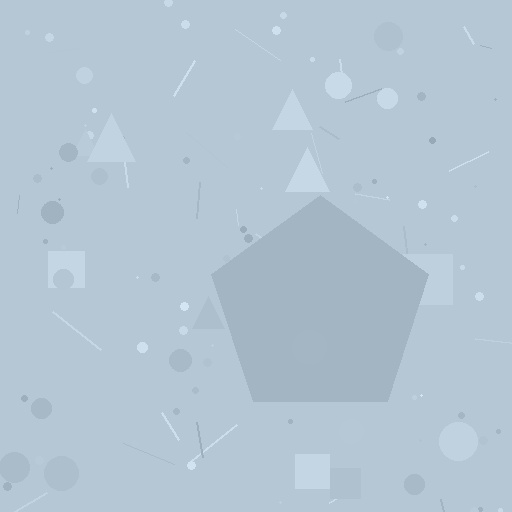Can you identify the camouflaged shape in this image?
The camouflaged shape is a pentagon.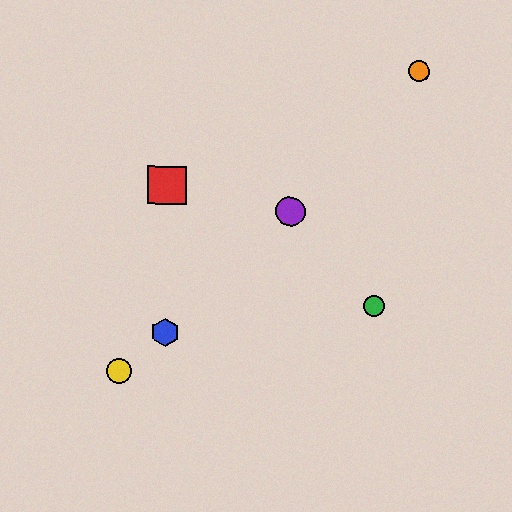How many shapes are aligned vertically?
2 shapes (the red square, the blue hexagon) are aligned vertically.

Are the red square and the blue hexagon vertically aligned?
Yes, both are at x≈167.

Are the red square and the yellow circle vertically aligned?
No, the red square is at x≈167 and the yellow circle is at x≈119.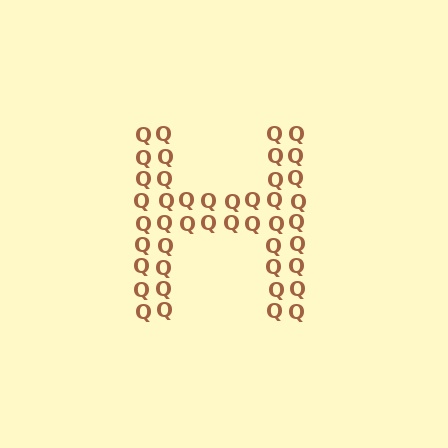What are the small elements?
The small elements are letter Q's.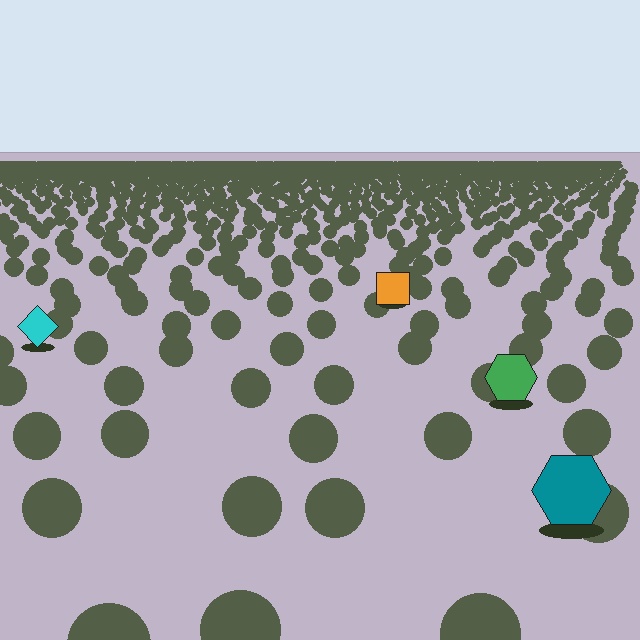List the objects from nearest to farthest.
From nearest to farthest: the teal hexagon, the green hexagon, the cyan diamond, the orange square.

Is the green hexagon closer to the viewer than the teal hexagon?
No. The teal hexagon is closer — you can tell from the texture gradient: the ground texture is coarser near it.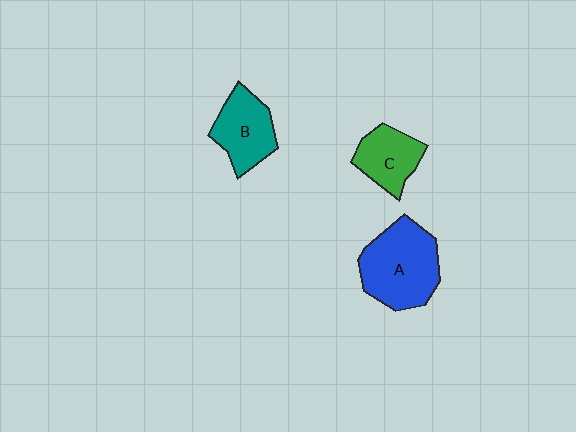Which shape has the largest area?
Shape A (blue).